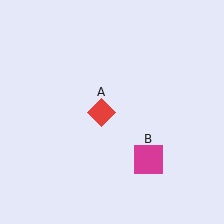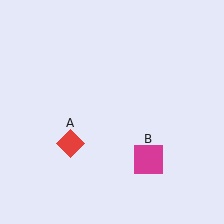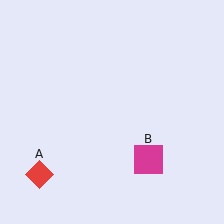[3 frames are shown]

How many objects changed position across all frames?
1 object changed position: red diamond (object A).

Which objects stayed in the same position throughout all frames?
Magenta square (object B) remained stationary.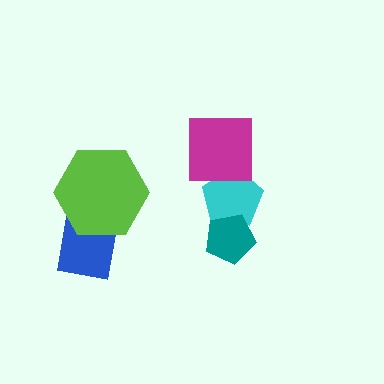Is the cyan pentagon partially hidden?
Yes, it is partially covered by another shape.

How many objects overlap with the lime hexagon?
1 object overlaps with the lime hexagon.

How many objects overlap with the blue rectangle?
1 object overlaps with the blue rectangle.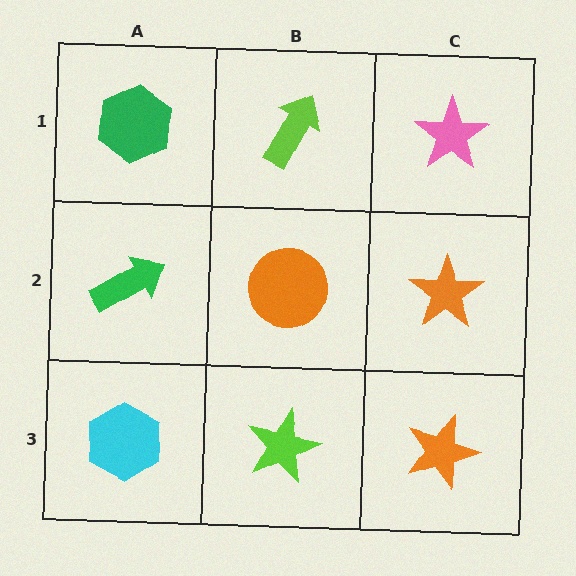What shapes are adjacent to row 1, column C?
An orange star (row 2, column C), a lime arrow (row 1, column B).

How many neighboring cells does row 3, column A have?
2.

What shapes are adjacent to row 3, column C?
An orange star (row 2, column C), a lime star (row 3, column B).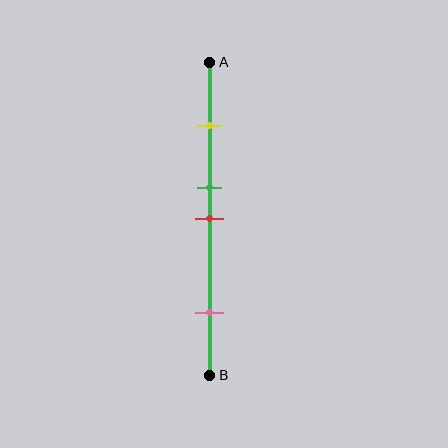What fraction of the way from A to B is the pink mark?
The pink mark is approximately 80% (0.8) of the way from A to B.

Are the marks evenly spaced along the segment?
No, the marks are not evenly spaced.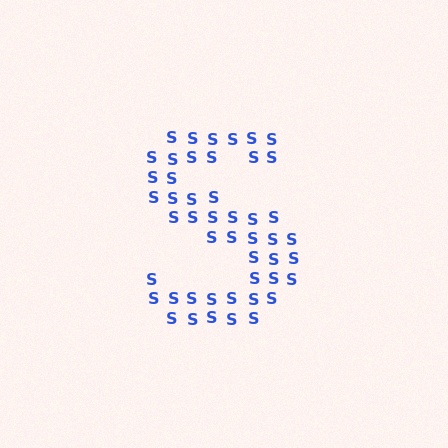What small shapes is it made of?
It is made of small letter S's.